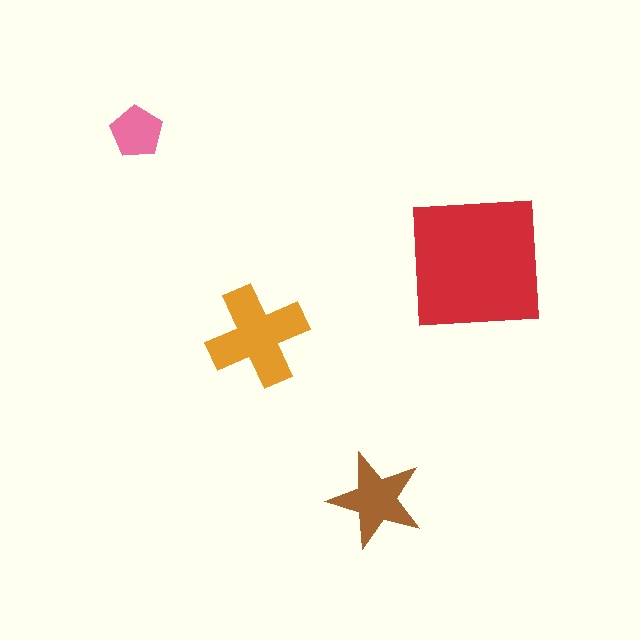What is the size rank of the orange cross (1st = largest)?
2nd.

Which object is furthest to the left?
The pink pentagon is leftmost.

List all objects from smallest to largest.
The pink pentagon, the brown star, the orange cross, the red square.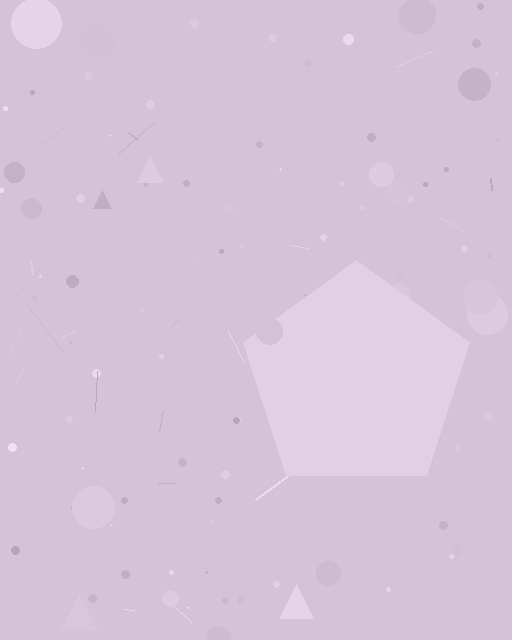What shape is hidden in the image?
A pentagon is hidden in the image.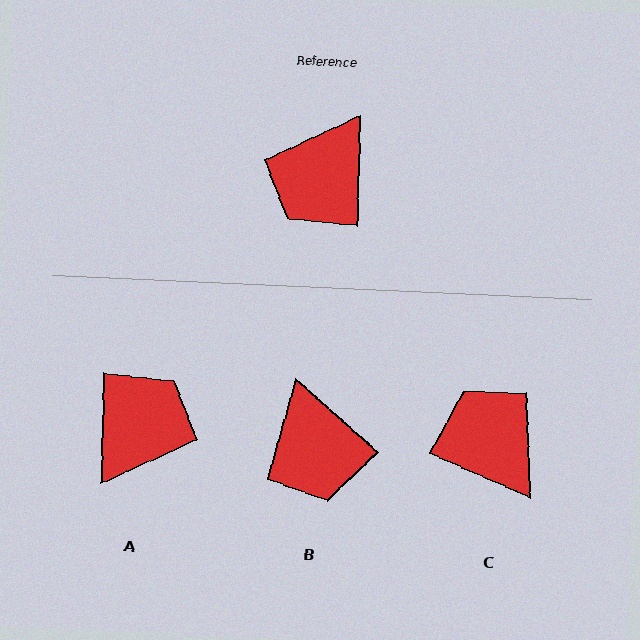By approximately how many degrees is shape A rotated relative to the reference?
Approximately 180 degrees clockwise.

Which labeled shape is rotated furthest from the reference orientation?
A, about 180 degrees away.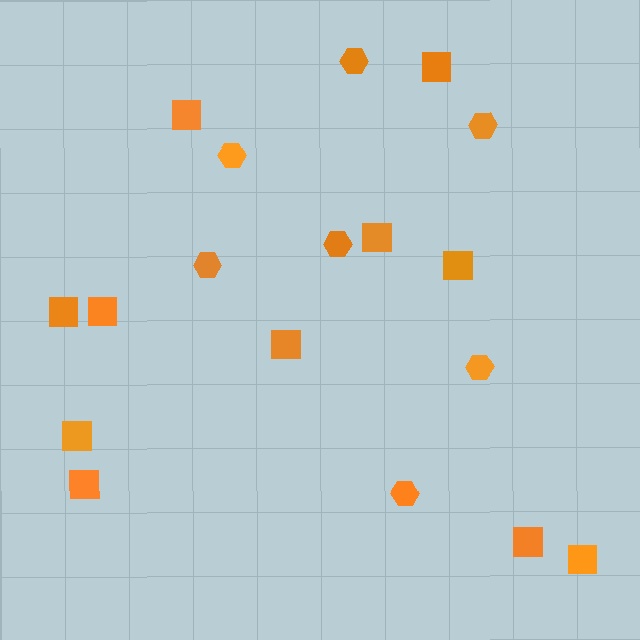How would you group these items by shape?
There are 2 groups: one group of squares (11) and one group of hexagons (7).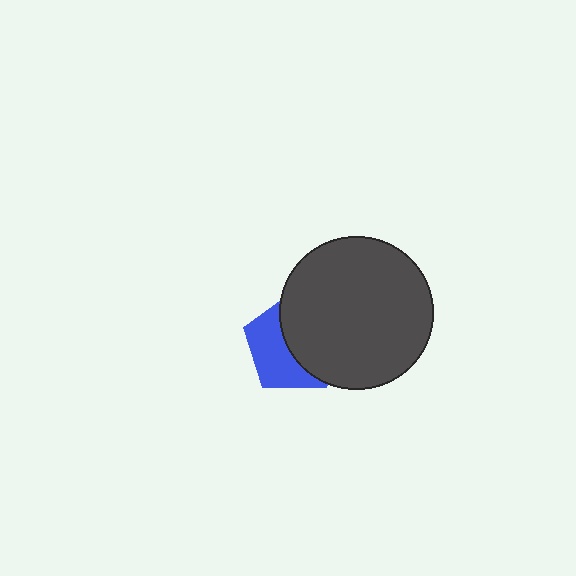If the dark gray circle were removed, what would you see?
You would see the complete blue pentagon.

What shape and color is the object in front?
The object in front is a dark gray circle.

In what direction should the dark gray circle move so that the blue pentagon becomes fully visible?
The dark gray circle should move right. That is the shortest direction to clear the overlap and leave the blue pentagon fully visible.